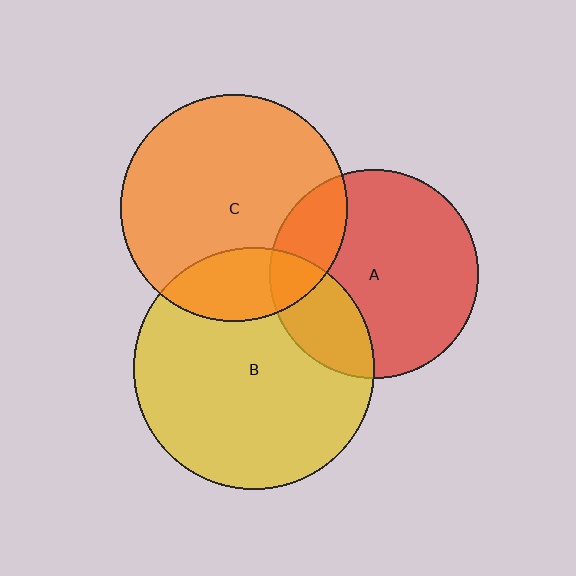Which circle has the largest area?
Circle B (yellow).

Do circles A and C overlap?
Yes.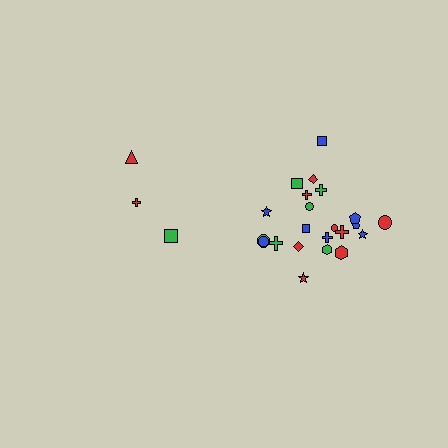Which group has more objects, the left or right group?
The right group.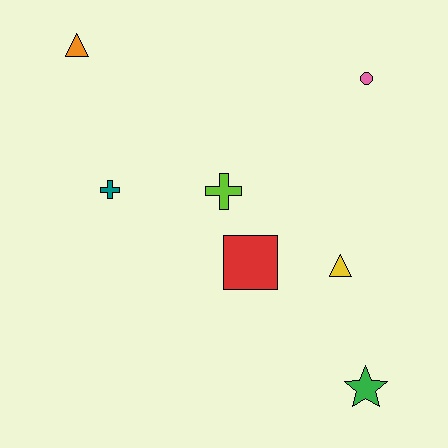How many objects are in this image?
There are 7 objects.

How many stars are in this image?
There is 1 star.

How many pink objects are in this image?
There is 1 pink object.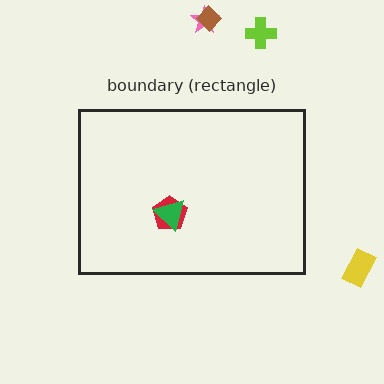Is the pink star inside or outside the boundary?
Outside.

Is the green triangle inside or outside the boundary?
Inside.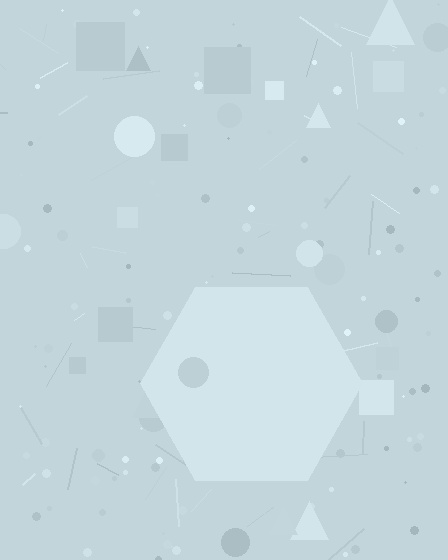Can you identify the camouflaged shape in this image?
The camouflaged shape is a hexagon.